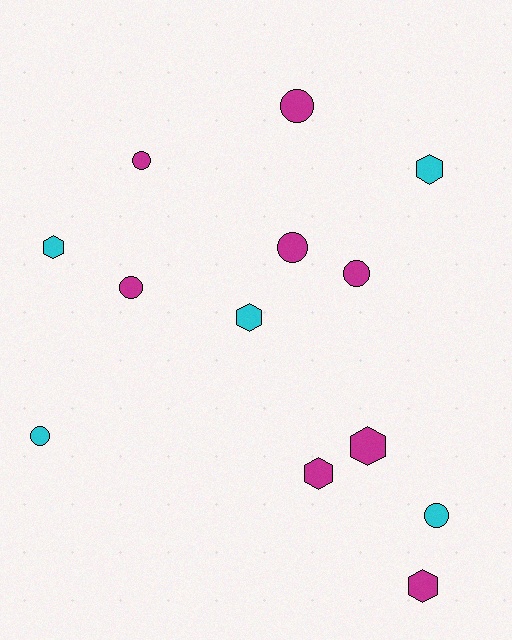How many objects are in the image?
There are 13 objects.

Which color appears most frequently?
Magenta, with 8 objects.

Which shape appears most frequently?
Circle, with 7 objects.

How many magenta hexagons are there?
There are 3 magenta hexagons.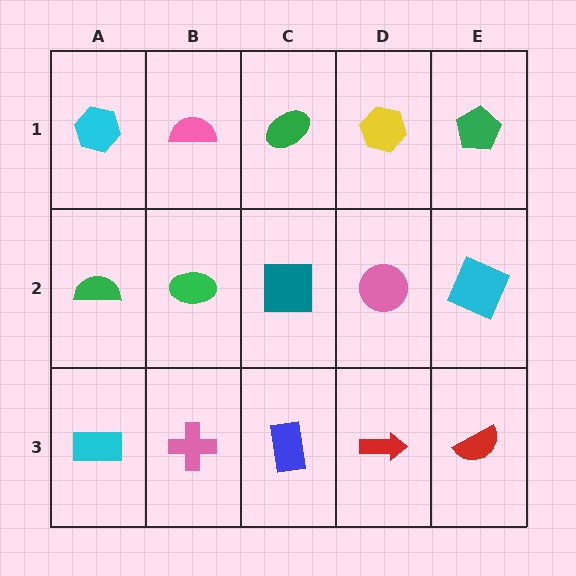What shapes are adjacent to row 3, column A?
A green semicircle (row 2, column A), a pink cross (row 3, column B).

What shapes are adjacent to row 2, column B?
A pink semicircle (row 1, column B), a pink cross (row 3, column B), a green semicircle (row 2, column A), a teal square (row 2, column C).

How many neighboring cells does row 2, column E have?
3.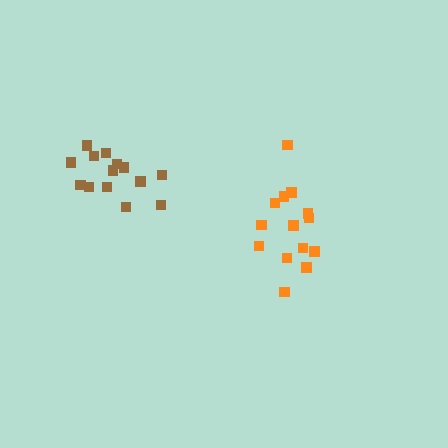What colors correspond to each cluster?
The clusters are colored: orange, brown.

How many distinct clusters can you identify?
There are 2 distinct clusters.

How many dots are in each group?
Group 1: 14 dots, Group 2: 14 dots (28 total).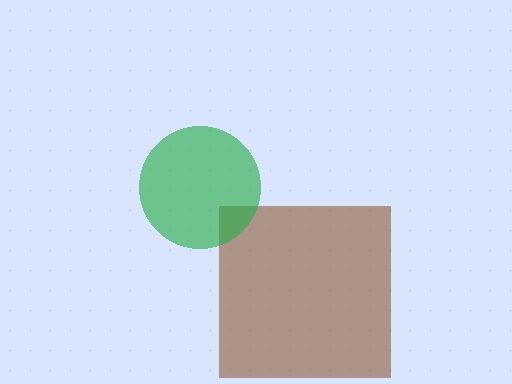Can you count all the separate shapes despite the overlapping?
Yes, there are 2 separate shapes.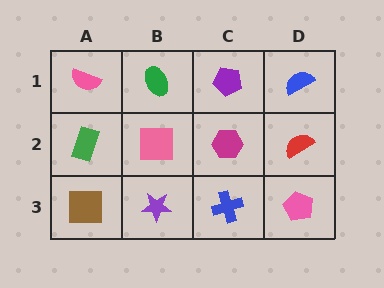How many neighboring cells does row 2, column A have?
3.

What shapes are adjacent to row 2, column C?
A purple pentagon (row 1, column C), a blue cross (row 3, column C), a pink square (row 2, column B), a red semicircle (row 2, column D).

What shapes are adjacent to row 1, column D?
A red semicircle (row 2, column D), a purple pentagon (row 1, column C).